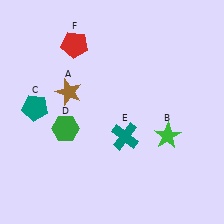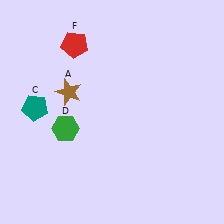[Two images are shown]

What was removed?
The green star (B), the teal cross (E) were removed in Image 2.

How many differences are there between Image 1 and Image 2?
There are 2 differences between the two images.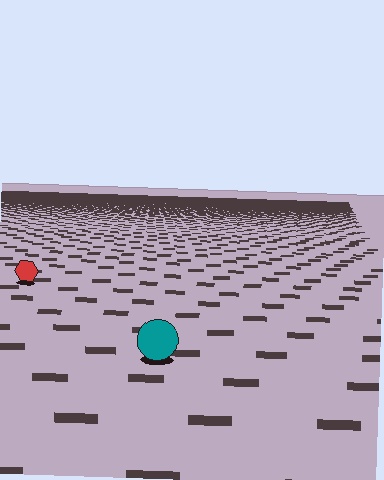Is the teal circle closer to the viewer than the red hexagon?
Yes. The teal circle is closer — you can tell from the texture gradient: the ground texture is coarser near it.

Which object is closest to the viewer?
The teal circle is closest. The texture marks near it are larger and more spread out.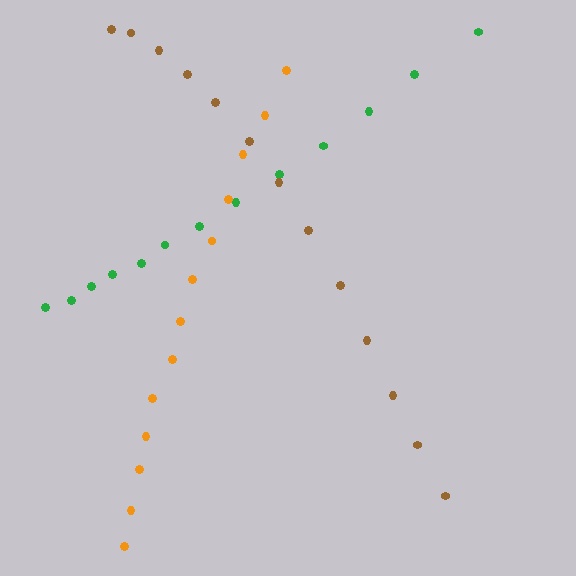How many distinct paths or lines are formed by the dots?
There are 3 distinct paths.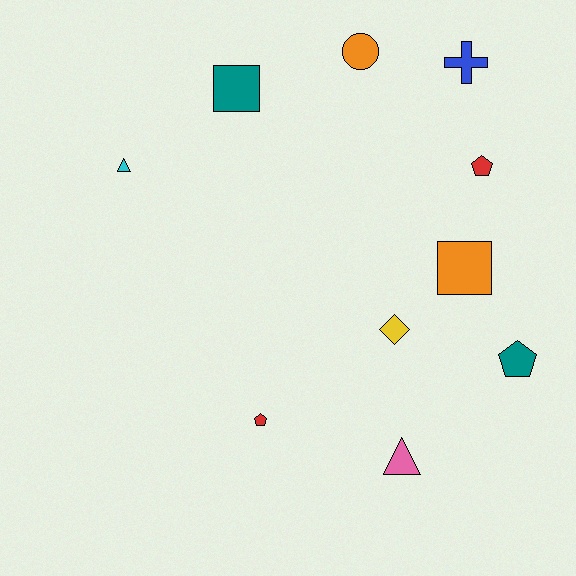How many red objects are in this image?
There are 2 red objects.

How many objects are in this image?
There are 10 objects.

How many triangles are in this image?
There are 2 triangles.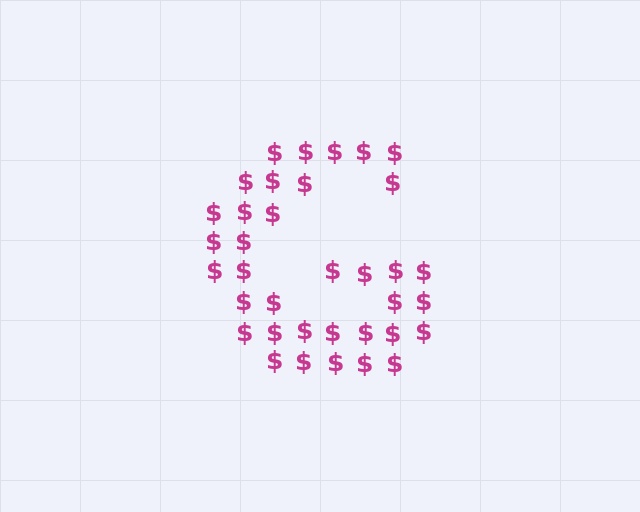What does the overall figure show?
The overall figure shows the letter G.